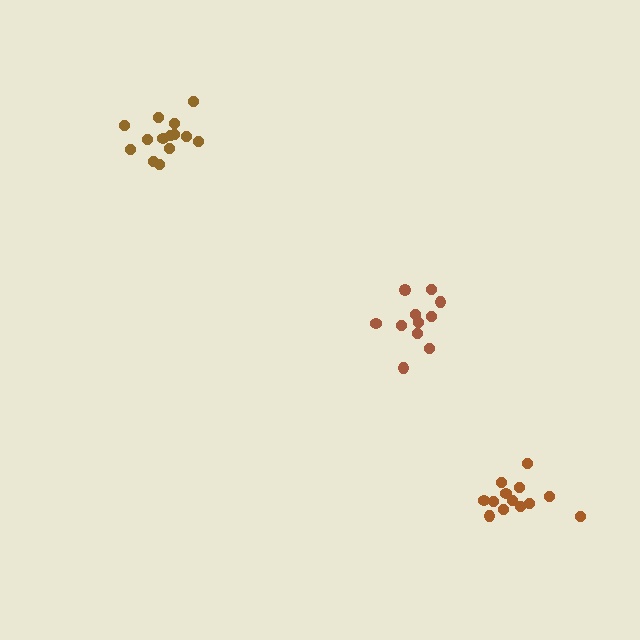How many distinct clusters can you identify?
There are 3 distinct clusters.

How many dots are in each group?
Group 1: 13 dots, Group 2: 14 dots, Group 3: 11 dots (38 total).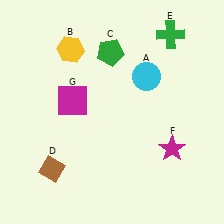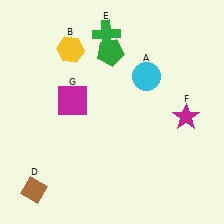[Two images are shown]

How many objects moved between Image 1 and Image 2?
3 objects moved between the two images.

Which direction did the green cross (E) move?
The green cross (E) moved left.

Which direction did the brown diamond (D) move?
The brown diamond (D) moved down.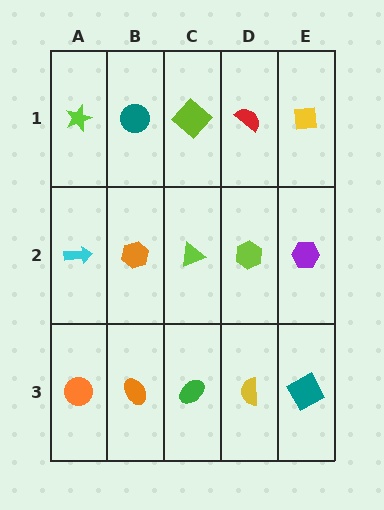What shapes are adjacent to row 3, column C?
A lime triangle (row 2, column C), an orange ellipse (row 3, column B), a yellow semicircle (row 3, column D).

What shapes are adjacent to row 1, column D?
A lime hexagon (row 2, column D), a lime diamond (row 1, column C), a yellow square (row 1, column E).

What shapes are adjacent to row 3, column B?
An orange hexagon (row 2, column B), an orange circle (row 3, column A), a green ellipse (row 3, column C).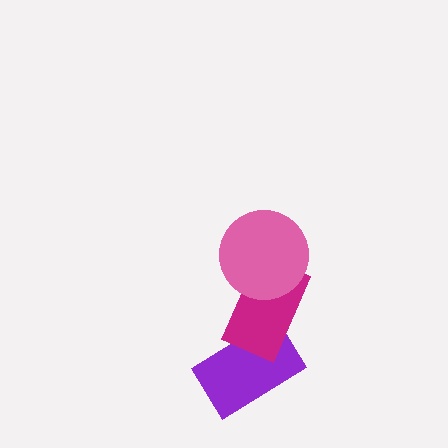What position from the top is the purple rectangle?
The purple rectangle is 3rd from the top.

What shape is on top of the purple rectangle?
The magenta rectangle is on top of the purple rectangle.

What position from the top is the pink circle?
The pink circle is 1st from the top.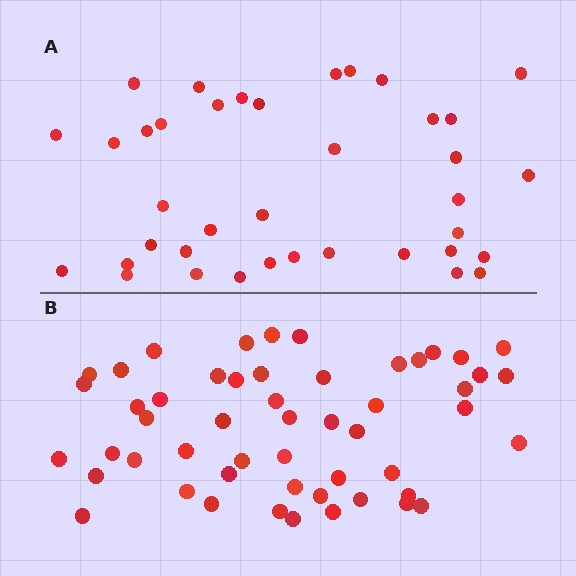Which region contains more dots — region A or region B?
Region B (the bottom region) has more dots.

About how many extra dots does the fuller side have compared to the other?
Region B has approximately 15 more dots than region A.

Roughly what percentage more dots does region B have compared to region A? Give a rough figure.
About 35% more.